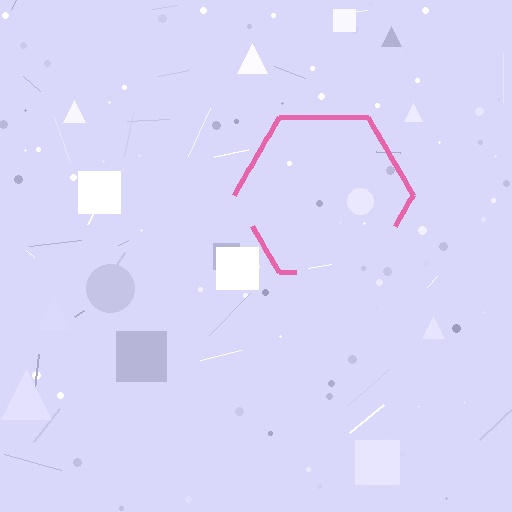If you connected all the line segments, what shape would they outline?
They would outline a hexagon.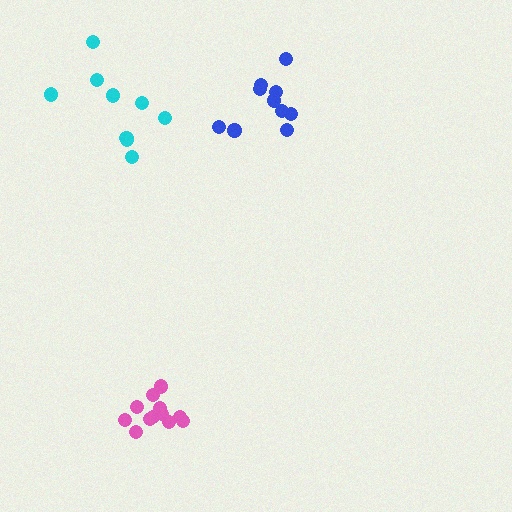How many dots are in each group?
Group 1: 9 dots, Group 2: 12 dots, Group 3: 10 dots (31 total).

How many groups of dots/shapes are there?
There are 3 groups.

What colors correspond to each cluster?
The clusters are colored: cyan, pink, blue.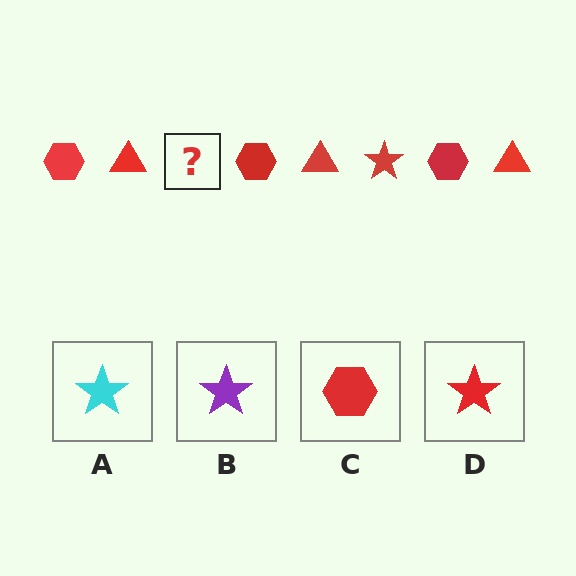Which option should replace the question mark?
Option D.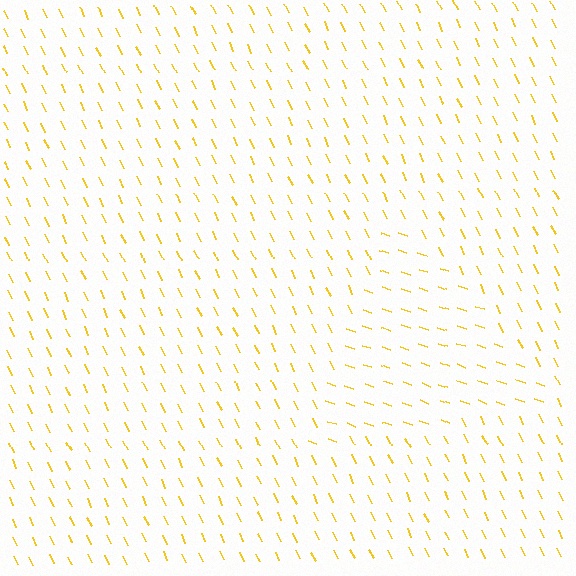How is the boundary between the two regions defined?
The boundary is defined purely by a change in line orientation (approximately 45 degrees difference). All lines are the same color and thickness.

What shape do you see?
I see a triangle.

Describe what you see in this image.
The image is filled with small yellow line segments. A triangle region in the image has lines oriented differently from the surrounding lines, creating a visible texture boundary.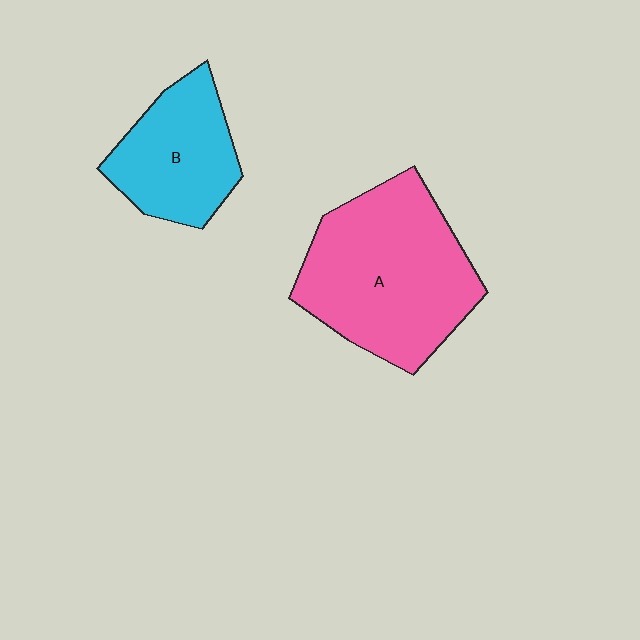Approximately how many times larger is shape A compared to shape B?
Approximately 1.7 times.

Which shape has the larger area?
Shape A (pink).